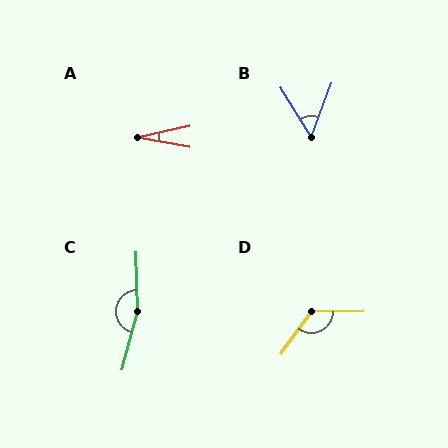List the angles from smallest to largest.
A (22°), B (52°), D (127°), C (164°).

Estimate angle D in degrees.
Approximately 127 degrees.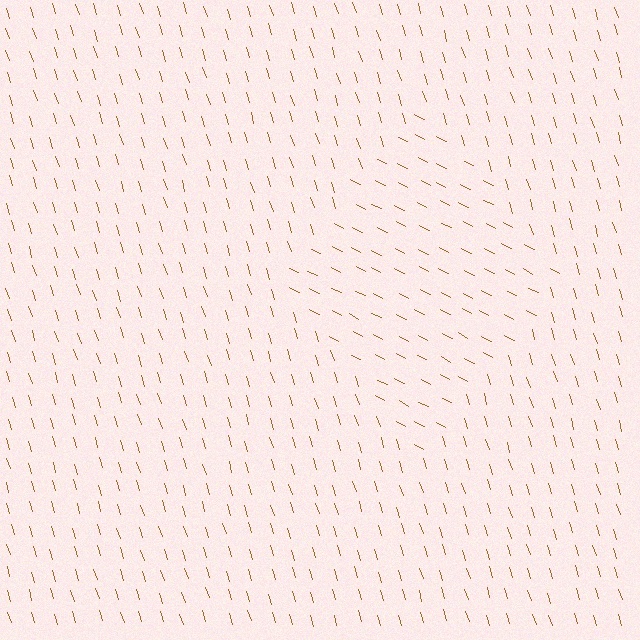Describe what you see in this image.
The image is filled with small brown line segments. A diamond region in the image has lines oriented differently from the surrounding lines, creating a visible texture boundary.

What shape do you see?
I see a diamond.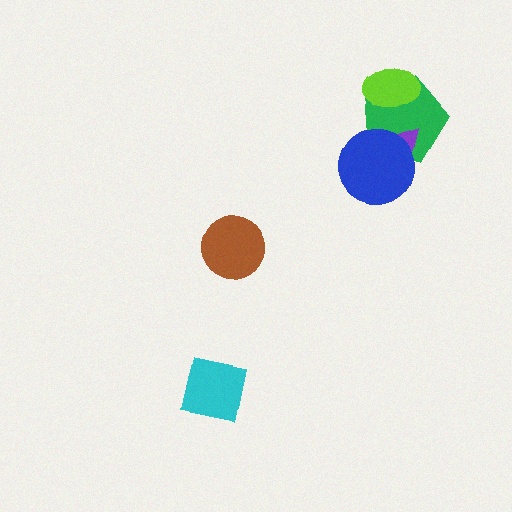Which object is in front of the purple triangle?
The blue circle is in front of the purple triangle.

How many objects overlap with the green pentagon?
3 objects overlap with the green pentagon.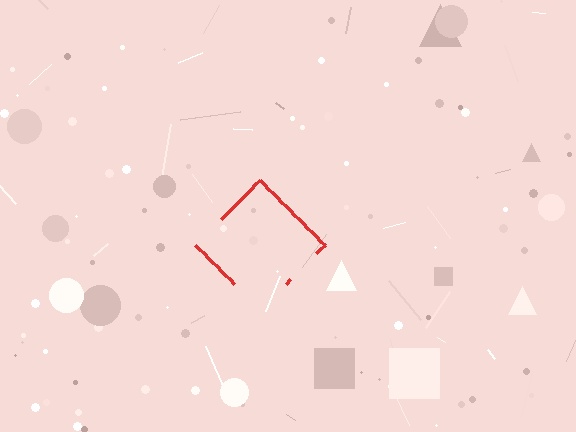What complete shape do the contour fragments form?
The contour fragments form a diamond.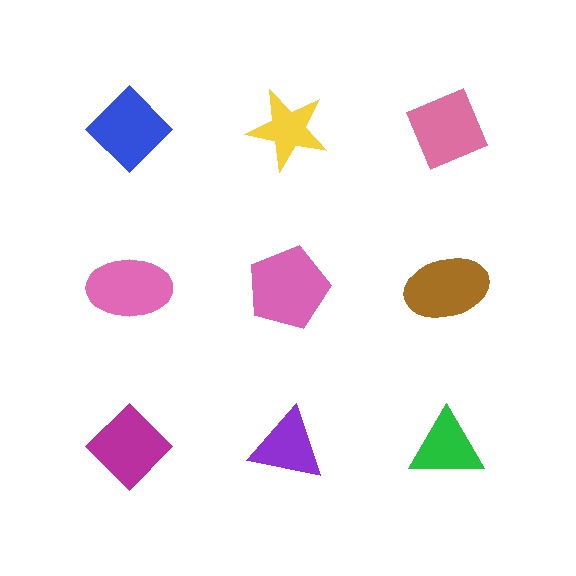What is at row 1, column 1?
A blue diamond.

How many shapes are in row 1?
3 shapes.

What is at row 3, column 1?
A magenta diamond.